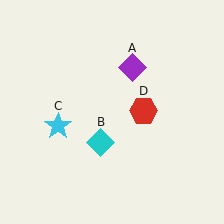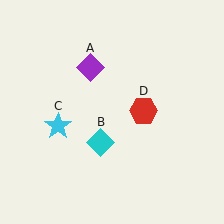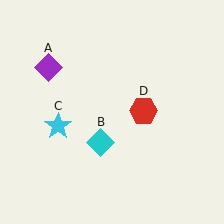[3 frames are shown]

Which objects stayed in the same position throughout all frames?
Cyan diamond (object B) and cyan star (object C) and red hexagon (object D) remained stationary.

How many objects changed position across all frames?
1 object changed position: purple diamond (object A).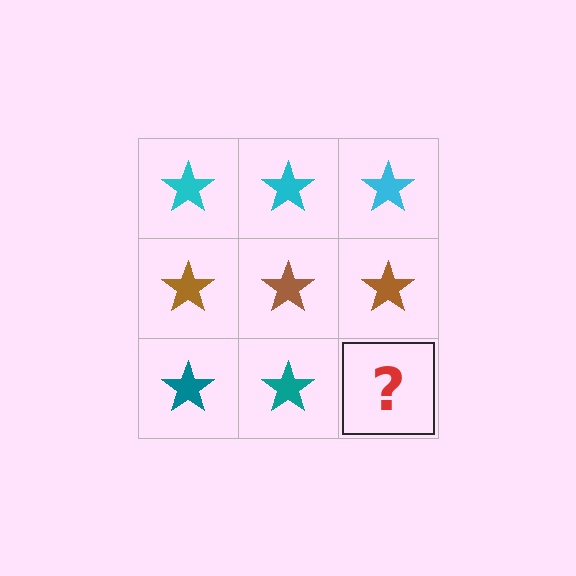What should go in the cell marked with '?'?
The missing cell should contain a teal star.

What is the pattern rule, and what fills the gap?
The rule is that each row has a consistent color. The gap should be filled with a teal star.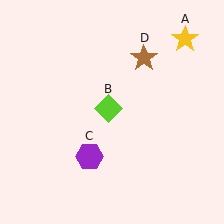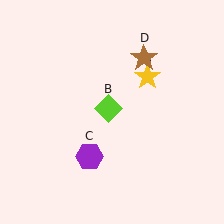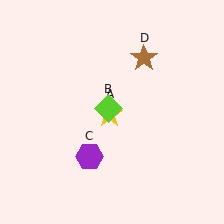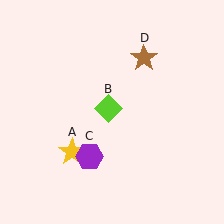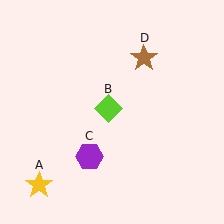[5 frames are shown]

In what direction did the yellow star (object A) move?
The yellow star (object A) moved down and to the left.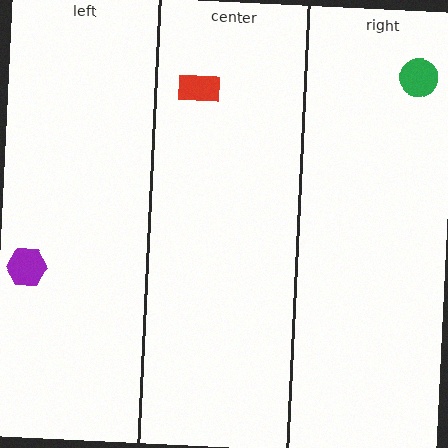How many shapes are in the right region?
1.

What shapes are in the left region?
The purple hexagon.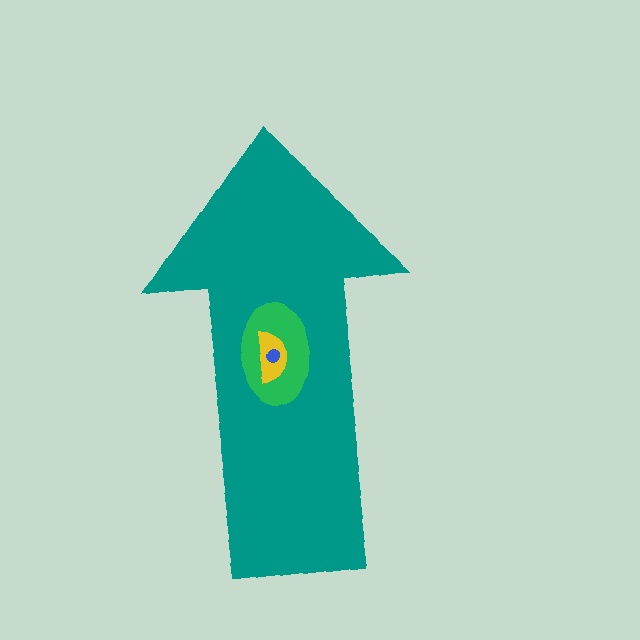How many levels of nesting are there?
4.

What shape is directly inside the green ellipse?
The yellow semicircle.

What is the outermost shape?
The teal arrow.